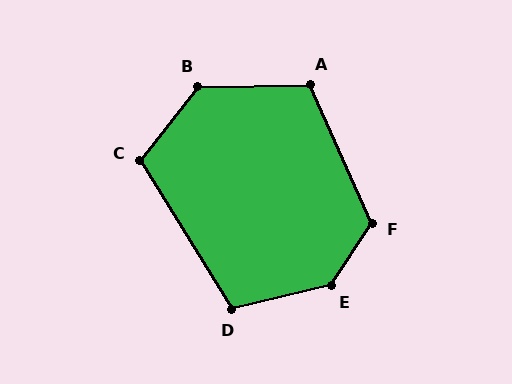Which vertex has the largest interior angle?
E, at approximately 137 degrees.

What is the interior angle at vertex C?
Approximately 110 degrees (obtuse).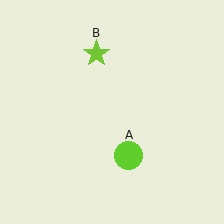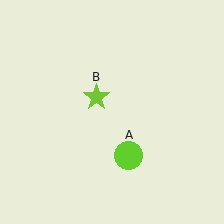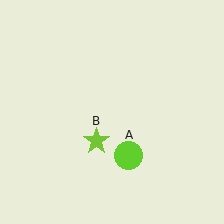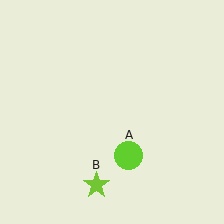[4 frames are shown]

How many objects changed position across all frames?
1 object changed position: lime star (object B).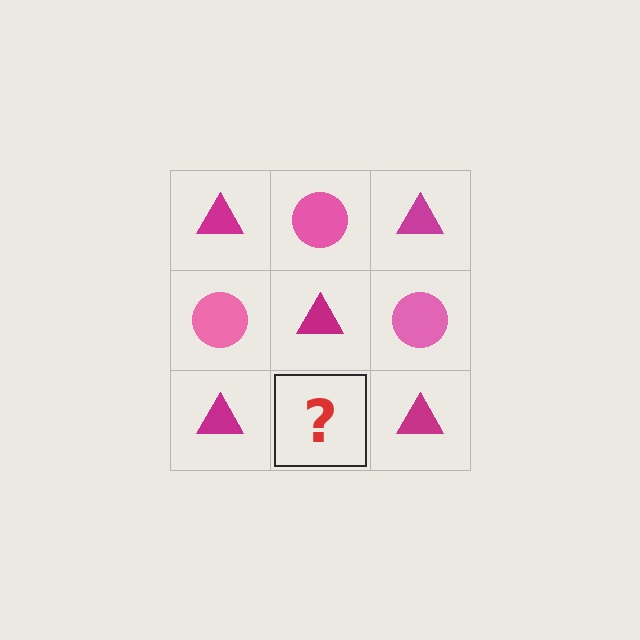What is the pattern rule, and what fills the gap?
The rule is that it alternates magenta triangle and pink circle in a checkerboard pattern. The gap should be filled with a pink circle.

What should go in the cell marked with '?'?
The missing cell should contain a pink circle.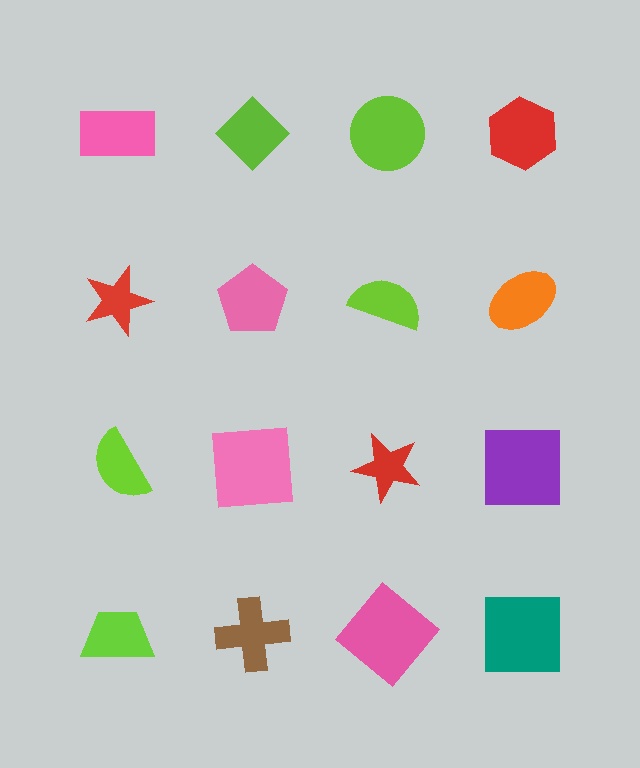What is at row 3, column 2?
A pink square.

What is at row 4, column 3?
A pink diamond.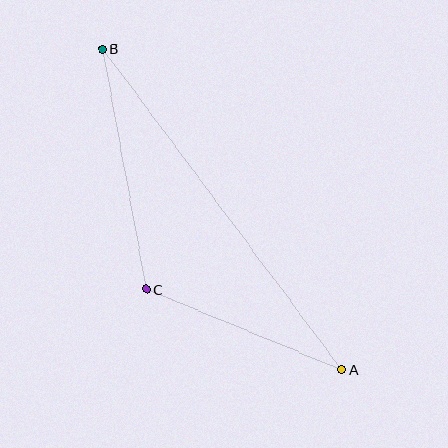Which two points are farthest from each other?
Points A and B are farthest from each other.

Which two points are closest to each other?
Points A and C are closest to each other.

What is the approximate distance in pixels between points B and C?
The distance between B and C is approximately 244 pixels.